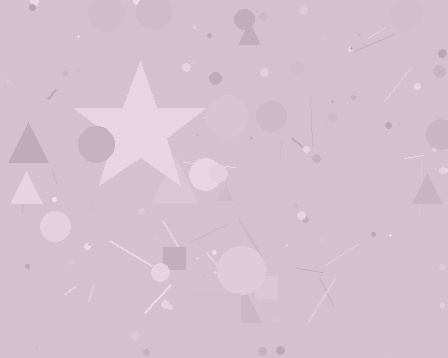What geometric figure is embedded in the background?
A star is embedded in the background.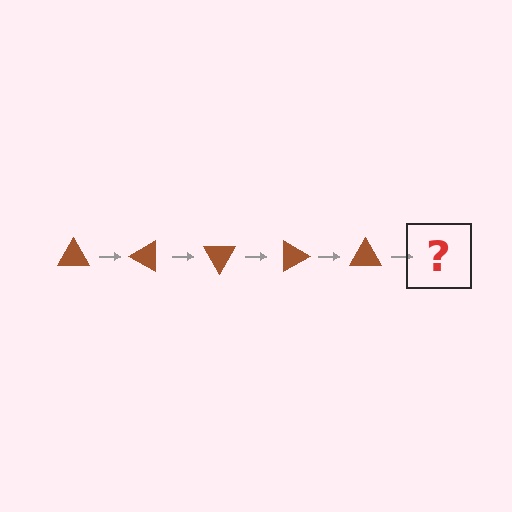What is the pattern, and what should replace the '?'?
The pattern is that the triangle rotates 30 degrees each step. The '?' should be a brown triangle rotated 150 degrees.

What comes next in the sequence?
The next element should be a brown triangle rotated 150 degrees.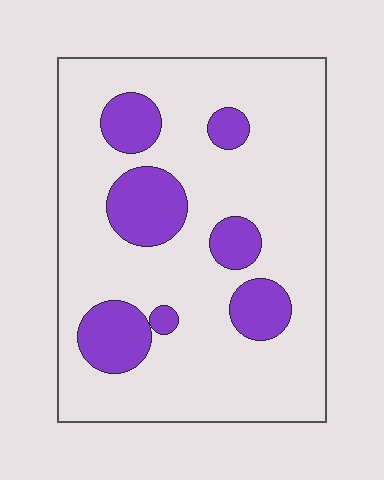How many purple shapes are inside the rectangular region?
7.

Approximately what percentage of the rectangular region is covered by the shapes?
Approximately 20%.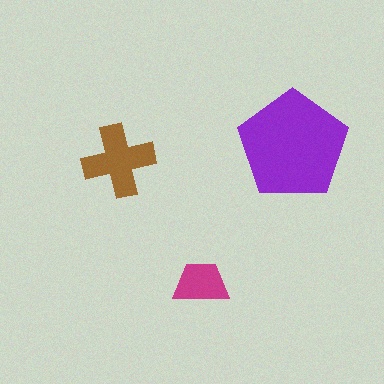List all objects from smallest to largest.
The magenta trapezoid, the brown cross, the purple pentagon.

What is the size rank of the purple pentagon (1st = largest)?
1st.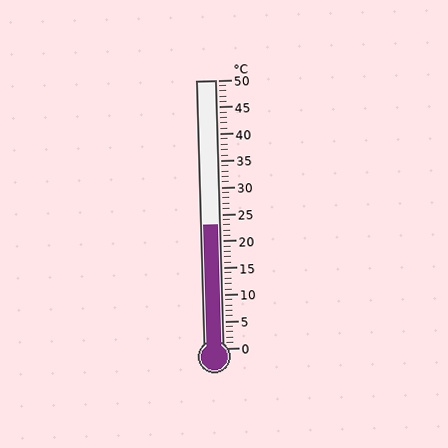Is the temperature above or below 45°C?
The temperature is below 45°C.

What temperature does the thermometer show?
The thermometer shows approximately 23°C.